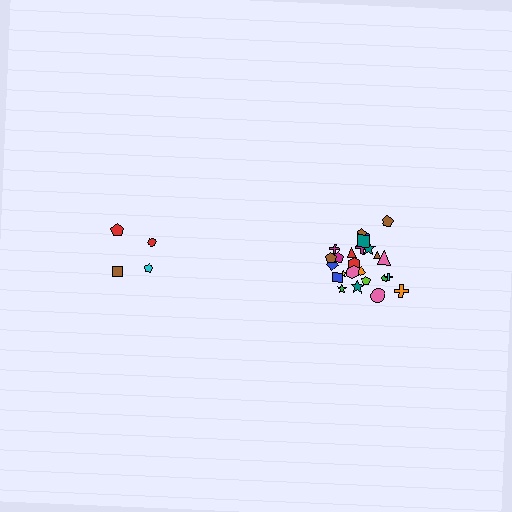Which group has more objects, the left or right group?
The right group.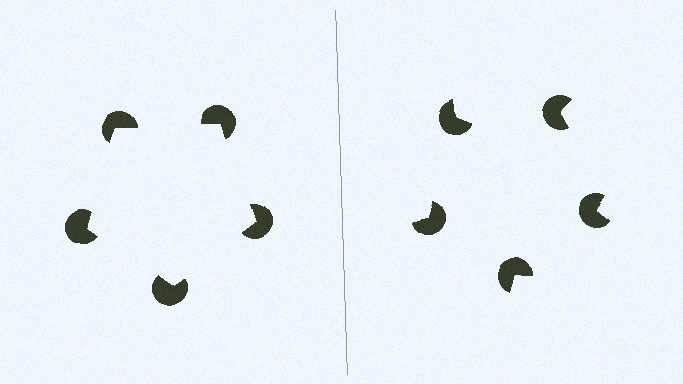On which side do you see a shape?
An illusory pentagon appears on the left side. On the right side the wedge cuts are rotated, so no coherent shape forms.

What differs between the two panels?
The pac-man discs are positioned identically on both sides; only the wedge orientations differ. On the left they align to a pentagon; on the right they are misaligned.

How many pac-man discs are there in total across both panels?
10 — 5 on each side.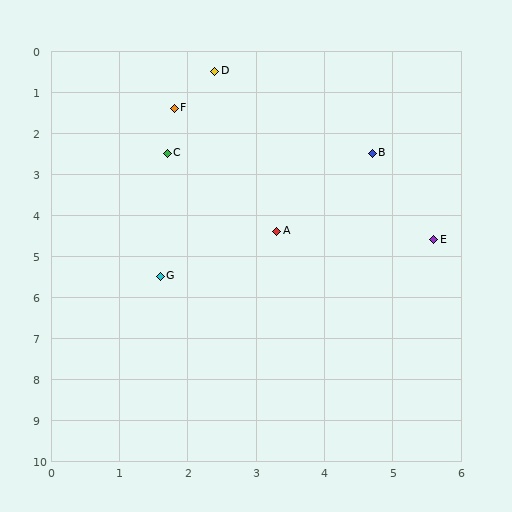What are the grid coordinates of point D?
Point D is at approximately (2.4, 0.5).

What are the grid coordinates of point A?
Point A is at approximately (3.3, 4.4).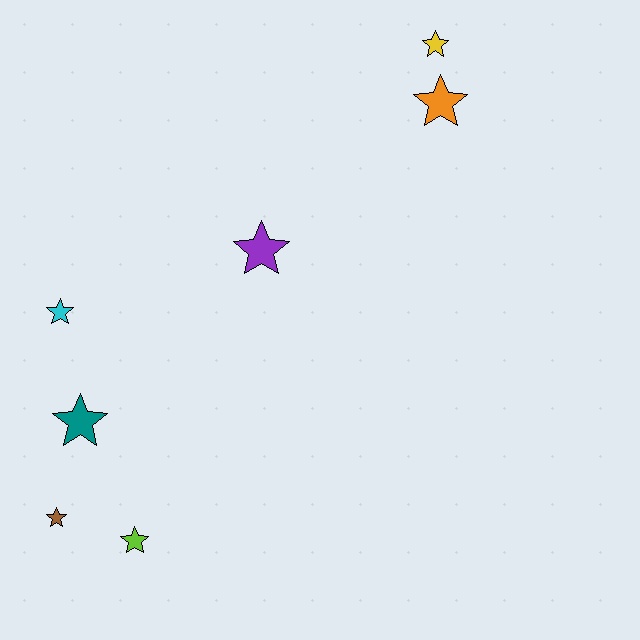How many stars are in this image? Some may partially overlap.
There are 7 stars.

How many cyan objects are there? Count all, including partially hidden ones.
There is 1 cyan object.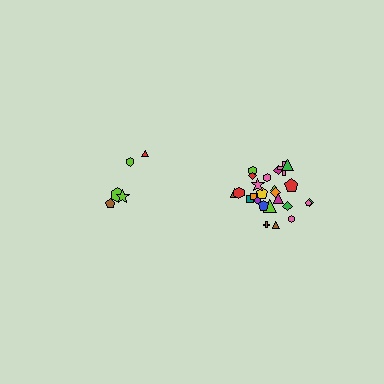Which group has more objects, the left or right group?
The right group.